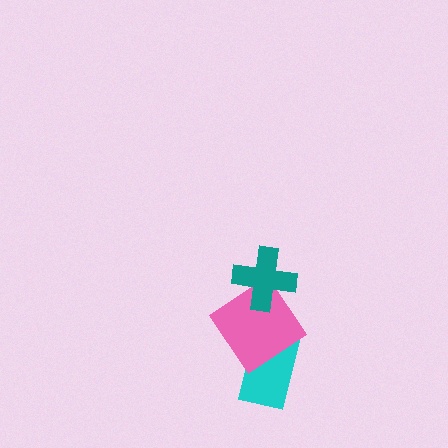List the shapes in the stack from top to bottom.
From top to bottom: the teal cross, the pink diamond, the cyan rectangle.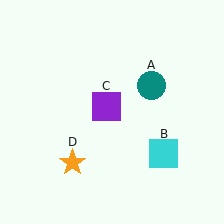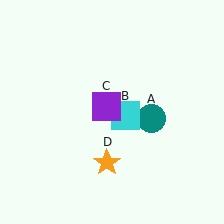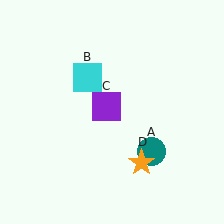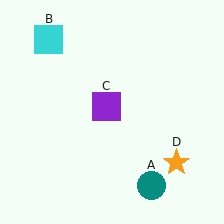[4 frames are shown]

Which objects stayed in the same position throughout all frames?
Purple square (object C) remained stationary.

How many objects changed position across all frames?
3 objects changed position: teal circle (object A), cyan square (object B), orange star (object D).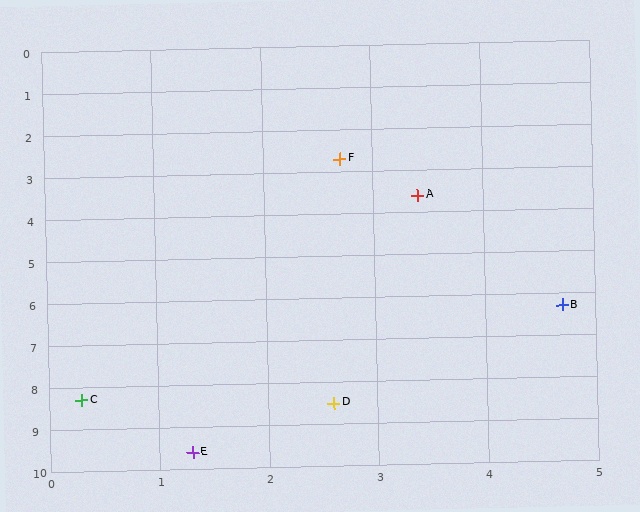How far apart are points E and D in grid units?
Points E and D are about 1.7 grid units apart.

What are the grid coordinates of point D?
Point D is at approximately (2.6, 8.5).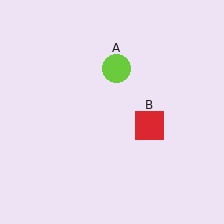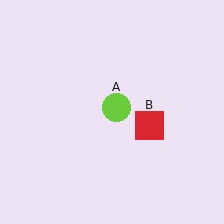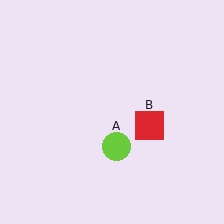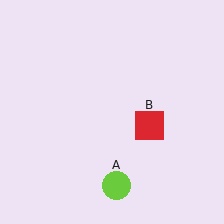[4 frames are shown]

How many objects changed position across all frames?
1 object changed position: lime circle (object A).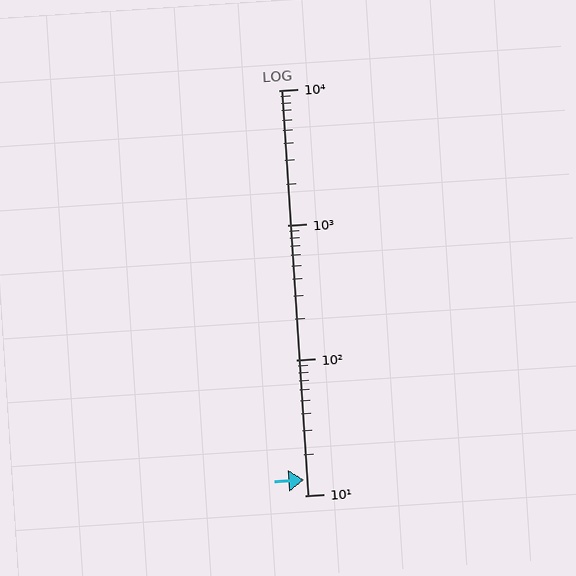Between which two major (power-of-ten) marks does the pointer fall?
The pointer is between 10 and 100.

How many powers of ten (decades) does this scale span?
The scale spans 3 decades, from 10 to 10000.